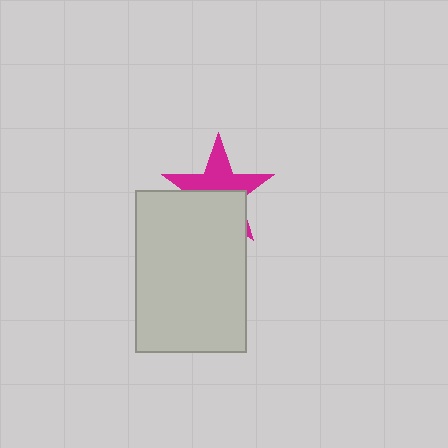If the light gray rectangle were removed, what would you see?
You would see the complete magenta star.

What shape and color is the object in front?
The object in front is a light gray rectangle.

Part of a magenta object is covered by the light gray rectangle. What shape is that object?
It is a star.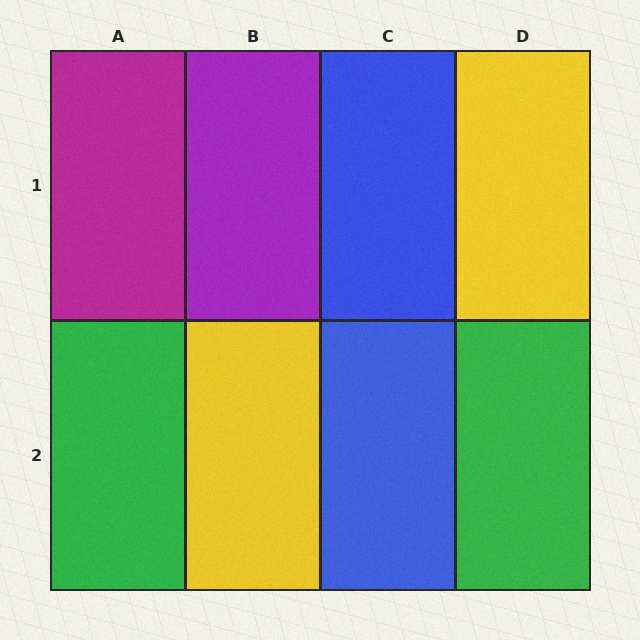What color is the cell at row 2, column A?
Green.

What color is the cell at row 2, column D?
Green.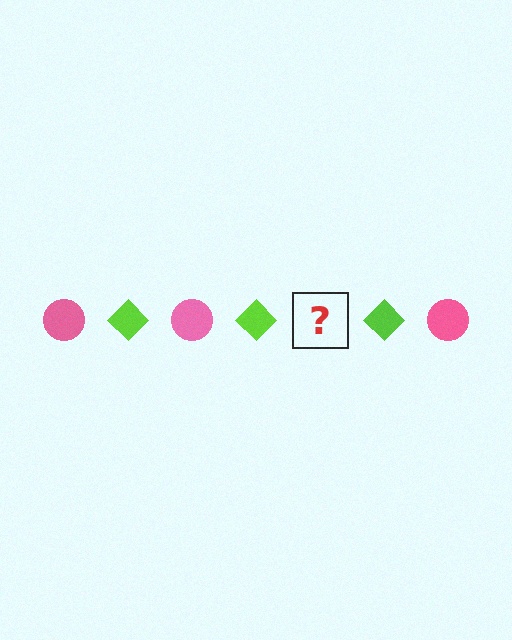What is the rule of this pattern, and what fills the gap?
The rule is that the pattern alternates between pink circle and lime diamond. The gap should be filled with a pink circle.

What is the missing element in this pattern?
The missing element is a pink circle.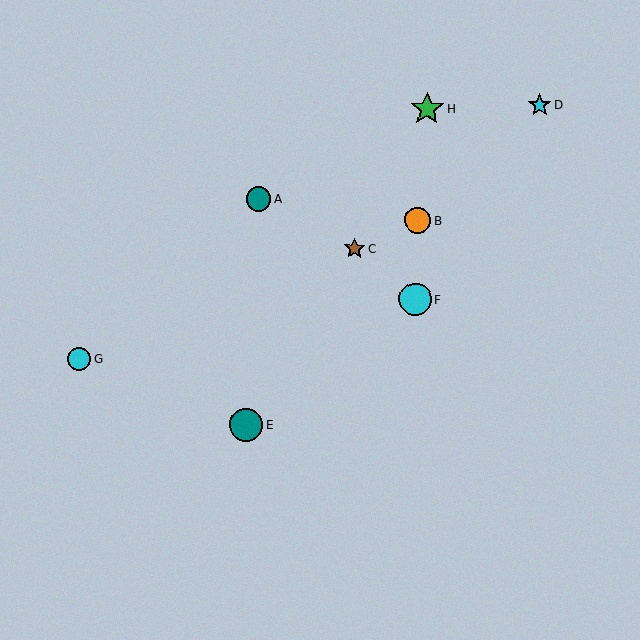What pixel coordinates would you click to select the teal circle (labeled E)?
Click at (246, 425) to select the teal circle E.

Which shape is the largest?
The green star (labeled H) is the largest.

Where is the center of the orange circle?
The center of the orange circle is at (417, 220).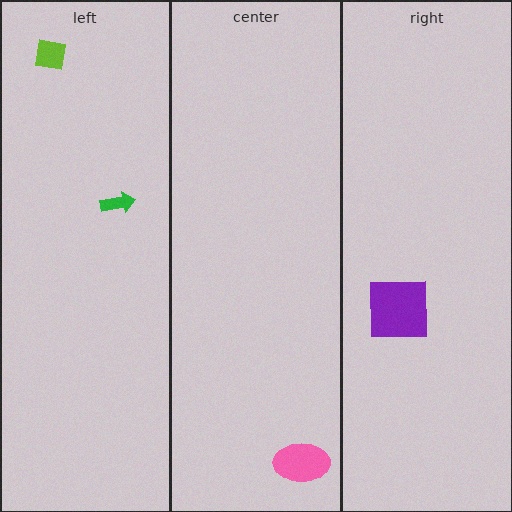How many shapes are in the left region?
2.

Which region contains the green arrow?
The left region.